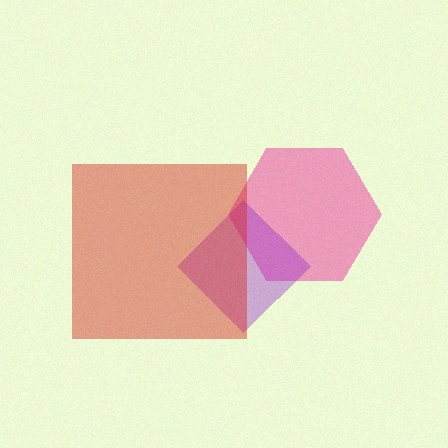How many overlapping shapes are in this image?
There are 3 overlapping shapes in the image.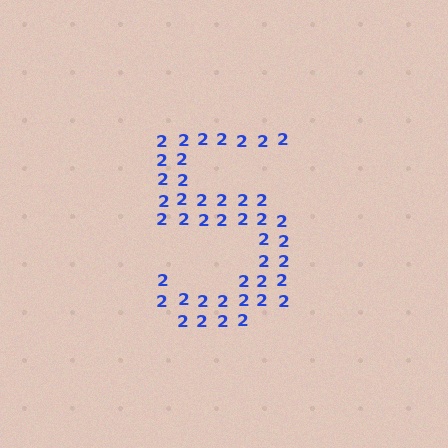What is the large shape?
The large shape is the digit 5.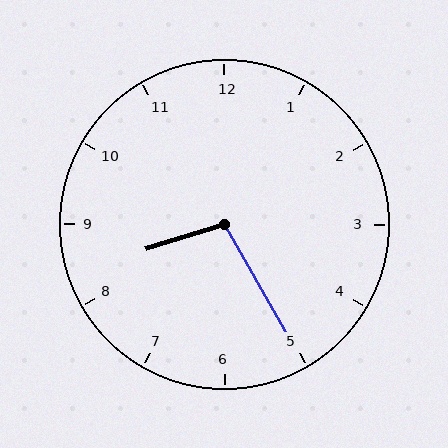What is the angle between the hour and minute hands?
Approximately 102 degrees.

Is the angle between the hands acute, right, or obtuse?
It is obtuse.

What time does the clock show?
8:25.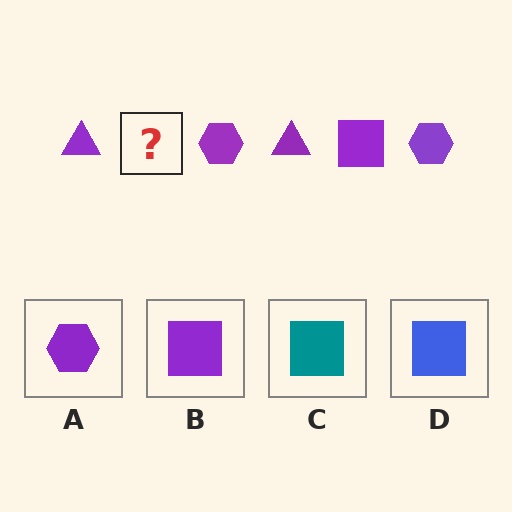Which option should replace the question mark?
Option B.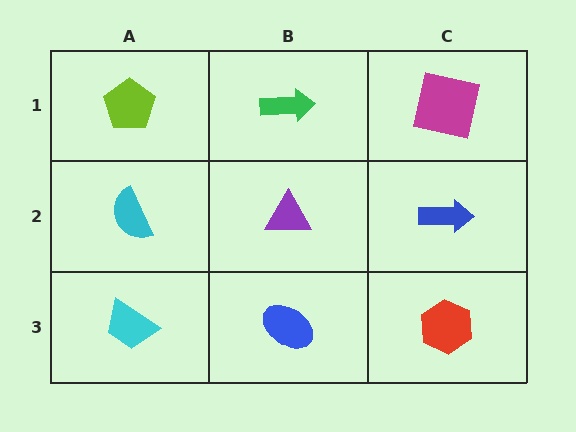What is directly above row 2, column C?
A magenta square.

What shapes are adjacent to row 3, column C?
A blue arrow (row 2, column C), a blue ellipse (row 3, column B).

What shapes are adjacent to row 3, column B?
A purple triangle (row 2, column B), a cyan trapezoid (row 3, column A), a red hexagon (row 3, column C).